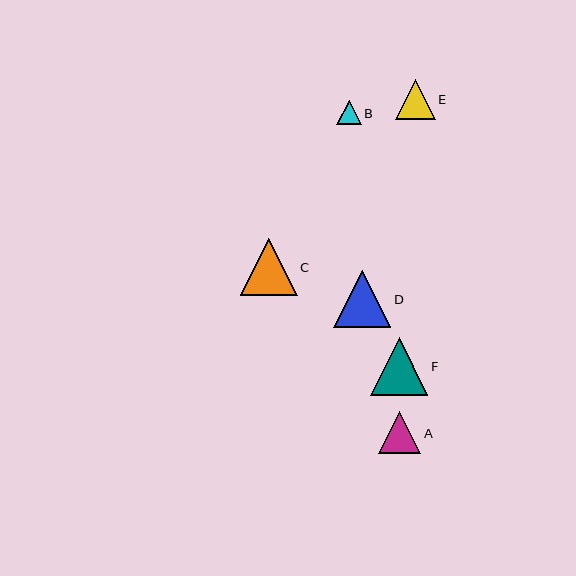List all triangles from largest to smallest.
From largest to smallest: D, F, C, A, E, B.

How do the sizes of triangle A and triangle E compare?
Triangle A and triangle E are approximately the same size.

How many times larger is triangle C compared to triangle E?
Triangle C is approximately 1.4 times the size of triangle E.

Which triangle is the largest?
Triangle D is the largest with a size of approximately 57 pixels.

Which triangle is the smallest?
Triangle B is the smallest with a size of approximately 25 pixels.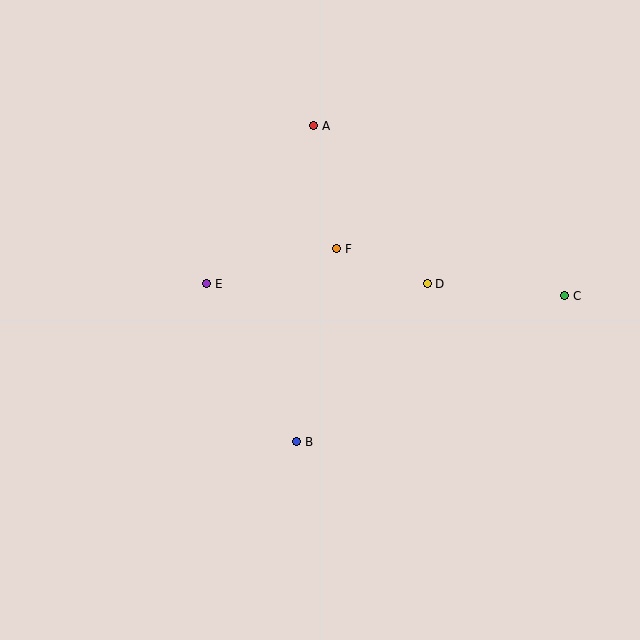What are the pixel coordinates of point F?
Point F is at (336, 249).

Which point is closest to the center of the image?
Point F at (336, 249) is closest to the center.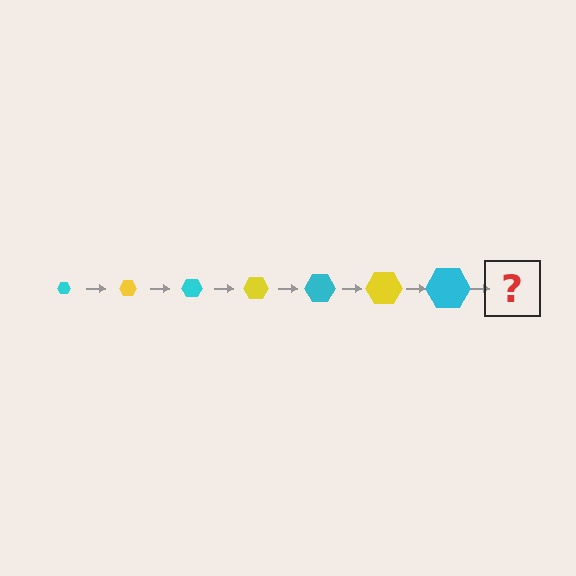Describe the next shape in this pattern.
It should be a yellow hexagon, larger than the previous one.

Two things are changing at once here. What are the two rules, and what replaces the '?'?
The two rules are that the hexagon grows larger each step and the color cycles through cyan and yellow. The '?' should be a yellow hexagon, larger than the previous one.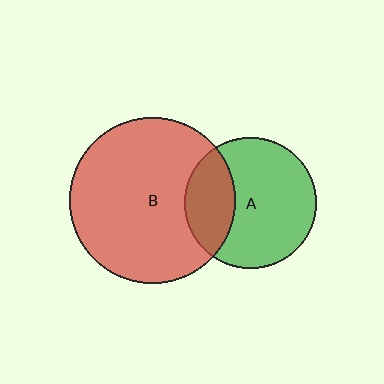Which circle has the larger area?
Circle B (red).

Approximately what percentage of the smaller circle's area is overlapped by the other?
Approximately 30%.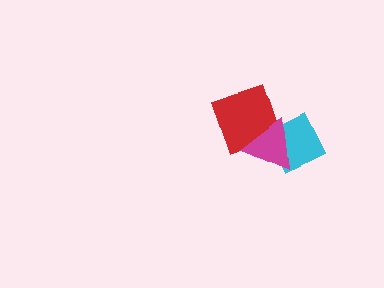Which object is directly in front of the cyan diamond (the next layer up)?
The red diamond is directly in front of the cyan diamond.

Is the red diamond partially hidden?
Yes, it is partially covered by another shape.